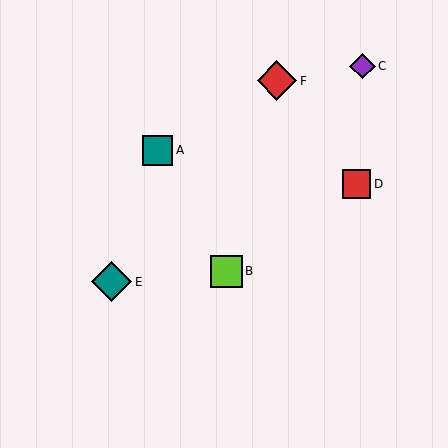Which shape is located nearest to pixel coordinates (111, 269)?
The teal diamond (labeled E) at (112, 282) is nearest to that location.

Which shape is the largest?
The teal diamond (labeled E) is the largest.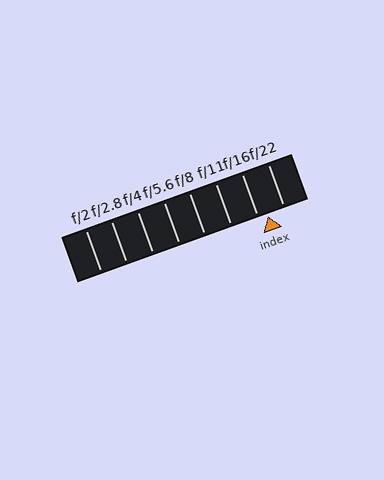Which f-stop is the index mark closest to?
The index mark is closest to f/16.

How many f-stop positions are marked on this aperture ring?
There are 8 f-stop positions marked.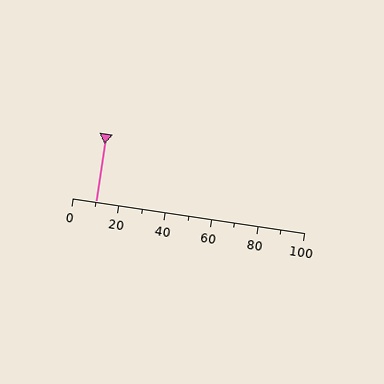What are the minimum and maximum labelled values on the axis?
The axis runs from 0 to 100.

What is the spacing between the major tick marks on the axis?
The major ticks are spaced 20 apart.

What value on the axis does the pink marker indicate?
The marker indicates approximately 10.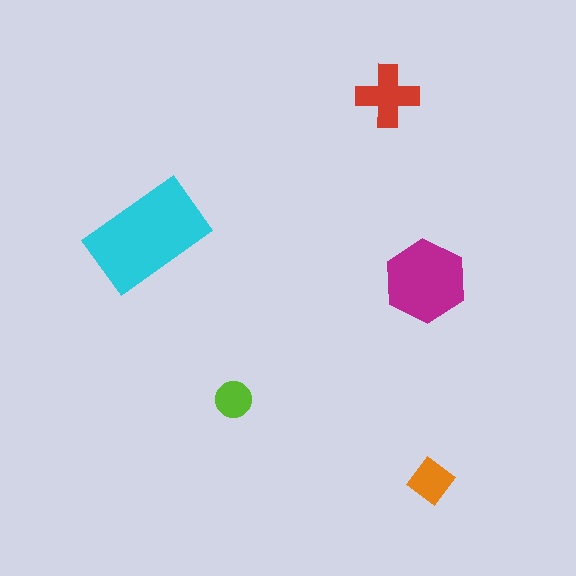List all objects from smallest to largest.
The lime circle, the orange diamond, the red cross, the magenta hexagon, the cyan rectangle.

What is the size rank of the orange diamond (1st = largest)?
4th.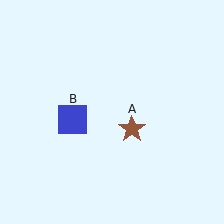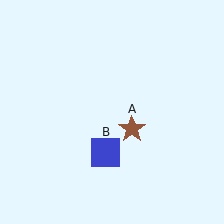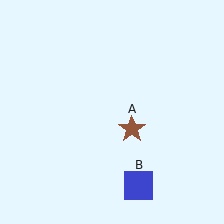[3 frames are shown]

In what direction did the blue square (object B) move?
The blue square (object B) moved down and to the right.